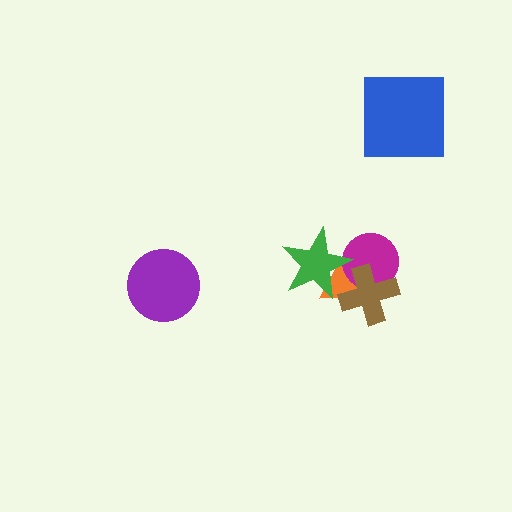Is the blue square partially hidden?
No, no other shape covers it.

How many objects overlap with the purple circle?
0 objects overlap with the purple circle.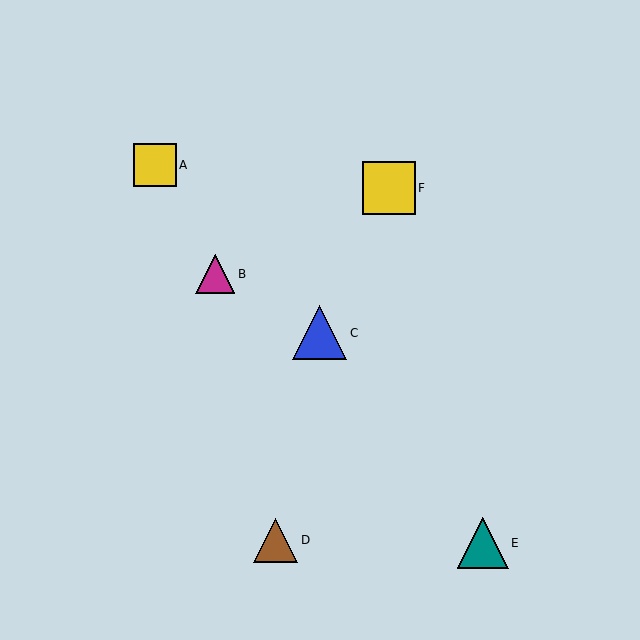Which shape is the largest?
The blue triangle (labeled C) is the largest.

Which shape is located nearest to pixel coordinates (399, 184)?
The yellow square (labeled F) at (389, 188) is nearest to that location.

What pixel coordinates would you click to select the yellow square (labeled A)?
Click at (155, 165) to select the yellow square A.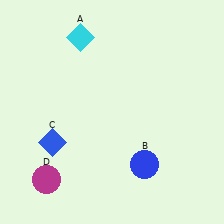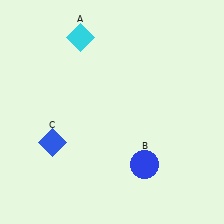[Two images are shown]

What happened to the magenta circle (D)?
The magenta circle (D) was removed in Image 2. It was in the bottom-left area of Image 1.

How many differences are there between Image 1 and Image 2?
There is 1 difference between the two images.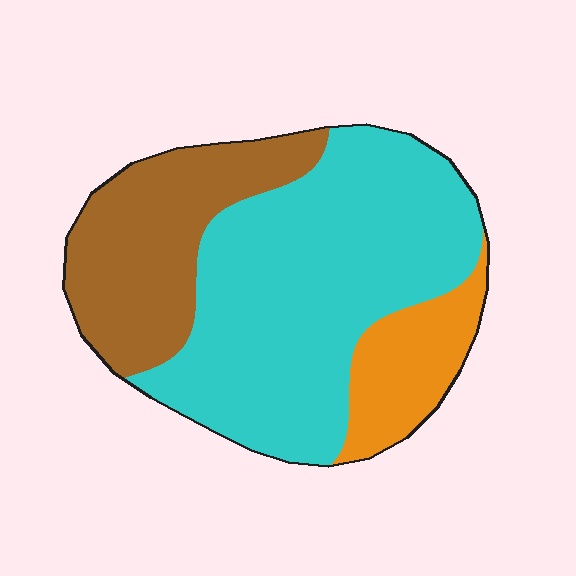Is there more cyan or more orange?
Cyan.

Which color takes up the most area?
Cyan, at roughly 60%.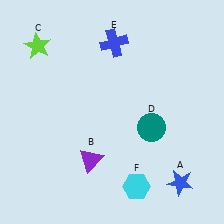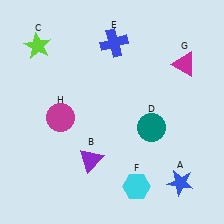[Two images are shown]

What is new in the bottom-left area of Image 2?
A magenta circle (H) was added in the bottom-left area of Image 2.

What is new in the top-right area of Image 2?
A magenta triangle (G) was added in the top-right area of Image 2.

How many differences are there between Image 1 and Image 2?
There are 2 differences between the two images.